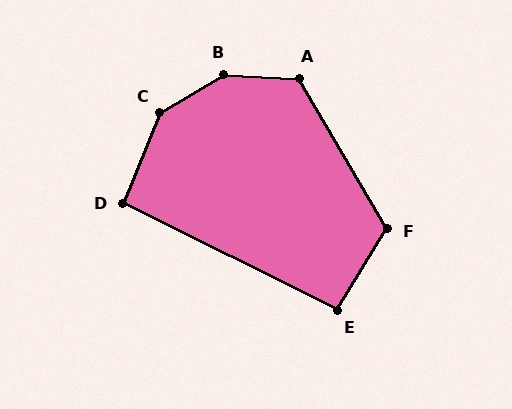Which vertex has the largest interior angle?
B, at approximately 147 degrees.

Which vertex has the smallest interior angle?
D, at approximately 95 degrees.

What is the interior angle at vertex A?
Approximately 123 degrees (obtuse).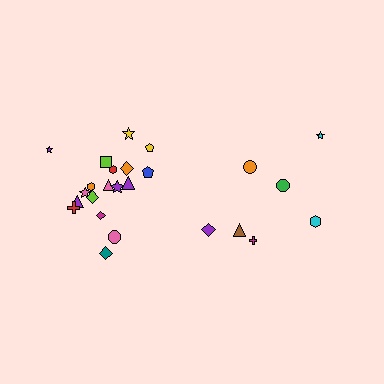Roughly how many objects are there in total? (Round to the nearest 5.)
Roughly 25 objects in total.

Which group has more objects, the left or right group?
The left group.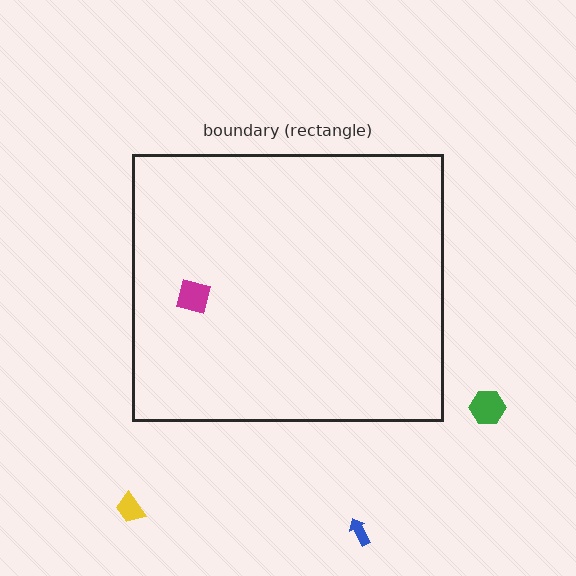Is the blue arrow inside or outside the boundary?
Outside.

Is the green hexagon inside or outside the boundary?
Outside.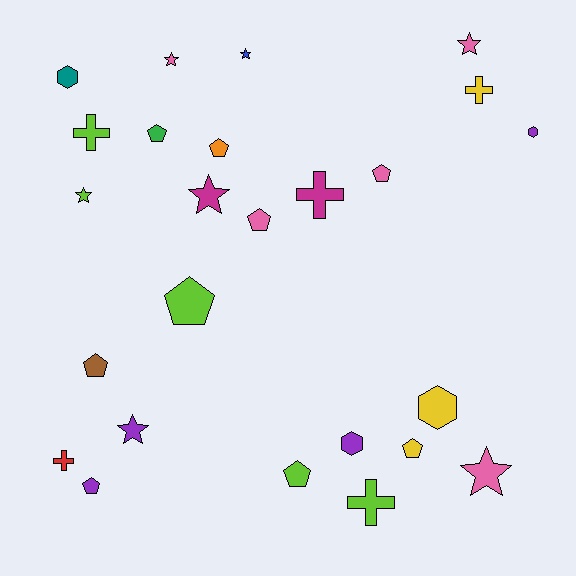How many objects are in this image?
There are 25 objects.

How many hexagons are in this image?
There are 4 hexagons.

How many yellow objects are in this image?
There are 3 yellow objects.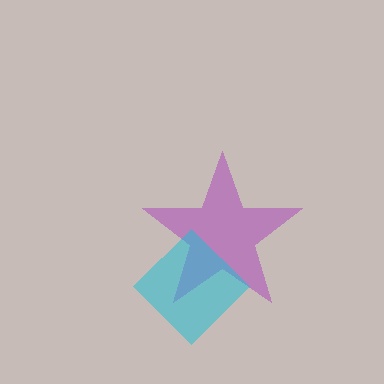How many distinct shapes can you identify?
There are 2 distinct shapes: a purple star, a cyan diamond.